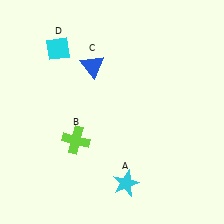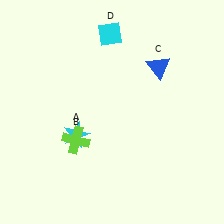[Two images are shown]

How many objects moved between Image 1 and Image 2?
3 objects moved between the two images.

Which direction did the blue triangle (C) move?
The blue triangle (C) moved right.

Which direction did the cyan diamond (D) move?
The cyan diamond (D) moved right.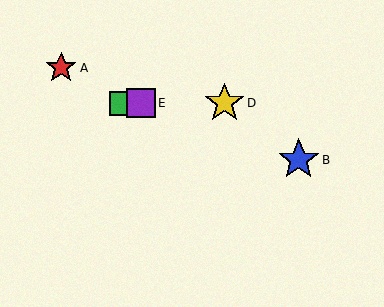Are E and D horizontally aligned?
Yes, both are at y≈103.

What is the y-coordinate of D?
Object D is at y≈103.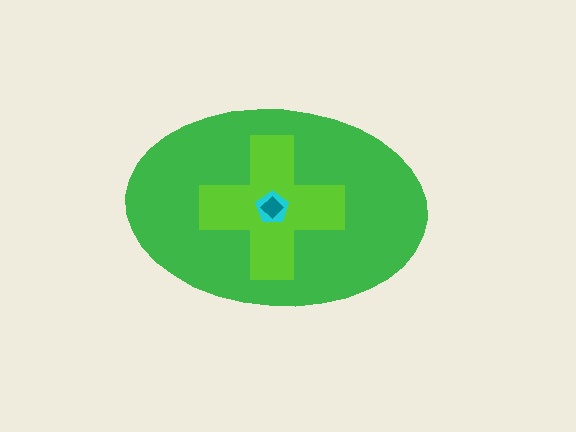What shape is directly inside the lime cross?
The cyan pentagon.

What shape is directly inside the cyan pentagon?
The teal diamond.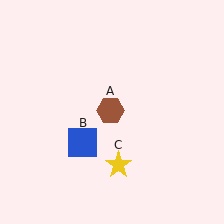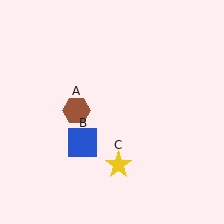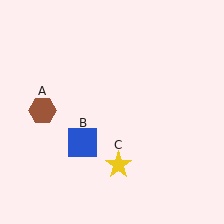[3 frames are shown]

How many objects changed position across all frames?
1 object changed position: brown hexagon (object A).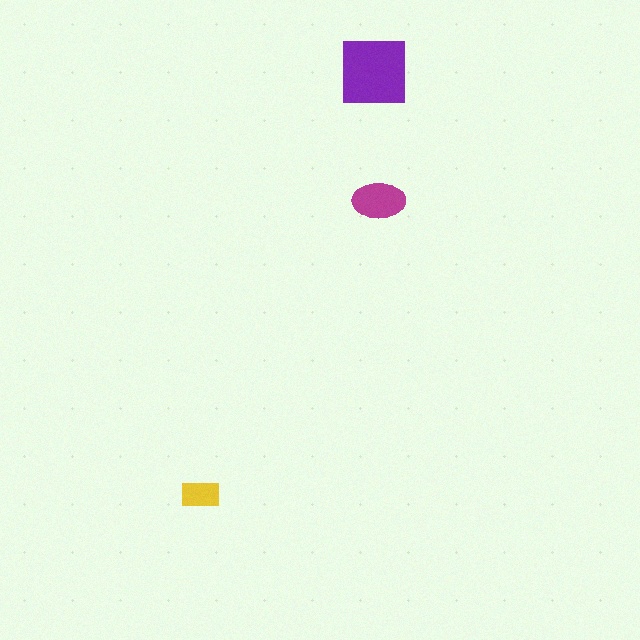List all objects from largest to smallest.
The purple square, the magenta ellipse, the yellow rectangle.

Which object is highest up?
The purple square is topmost.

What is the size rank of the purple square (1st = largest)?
1st.